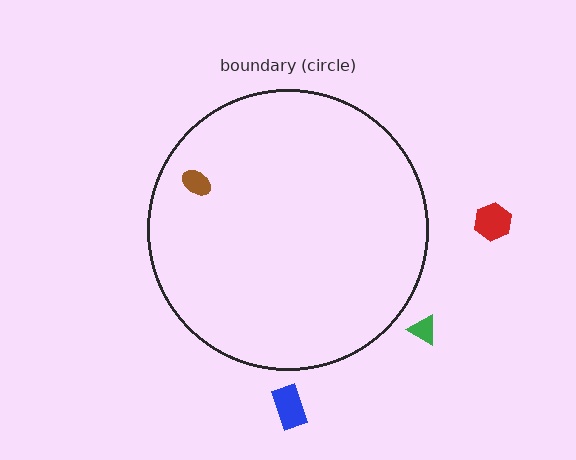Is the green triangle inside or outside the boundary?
Outside.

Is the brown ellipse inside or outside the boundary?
Inside.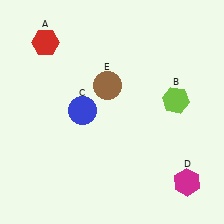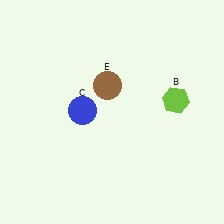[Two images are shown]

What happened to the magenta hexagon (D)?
The magenta hexagon (D) was removed in Image 2. It was in the bottom-right area of Image 1.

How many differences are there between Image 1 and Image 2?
There are 2 differences between the two images.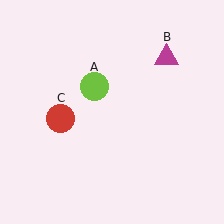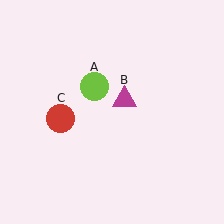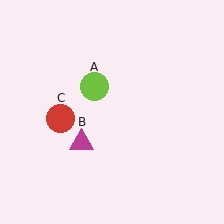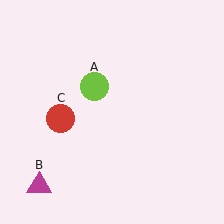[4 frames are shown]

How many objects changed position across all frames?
1 object changed position: magenta triangle (object B).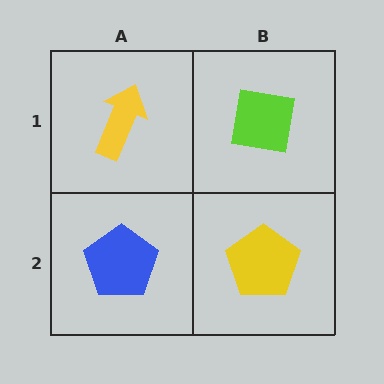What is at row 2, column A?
A blue pentagon.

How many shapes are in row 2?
2 shapes.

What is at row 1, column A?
A yellow arrow.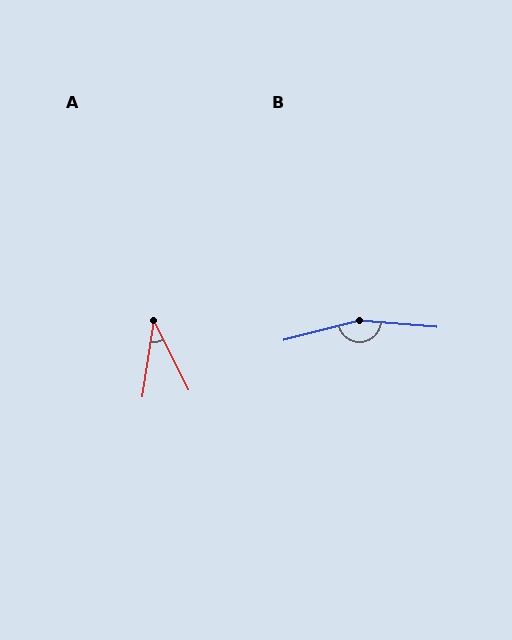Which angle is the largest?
B, at approximately 160 degrees.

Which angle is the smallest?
A, at approximately 35 degrees.